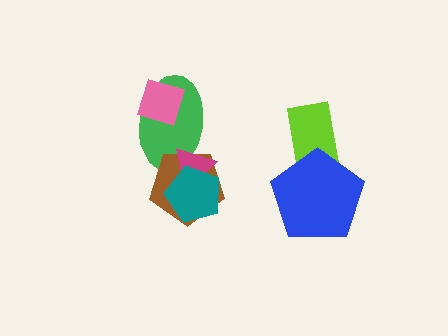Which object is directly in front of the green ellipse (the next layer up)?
The brown pentagon is directly in front of the green ellipse.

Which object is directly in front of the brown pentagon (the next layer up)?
The magenta triangle is directly in front of the brown pentagon.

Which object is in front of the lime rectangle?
The blue pentagon is in front of the lime rectangle.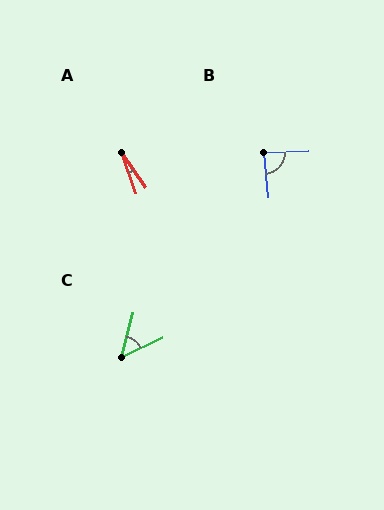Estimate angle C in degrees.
Approximately 50 degrees.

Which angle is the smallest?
A, at approximately 16 degrees.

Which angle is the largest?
B, at approximately 87 degrees.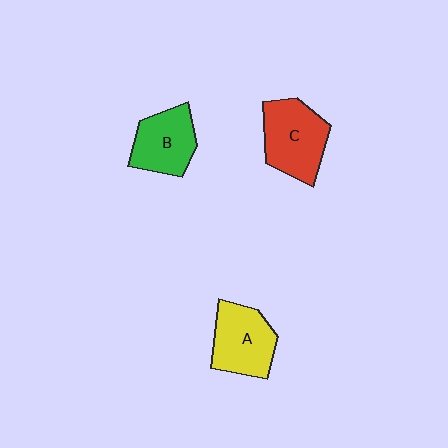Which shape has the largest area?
Shape C (red).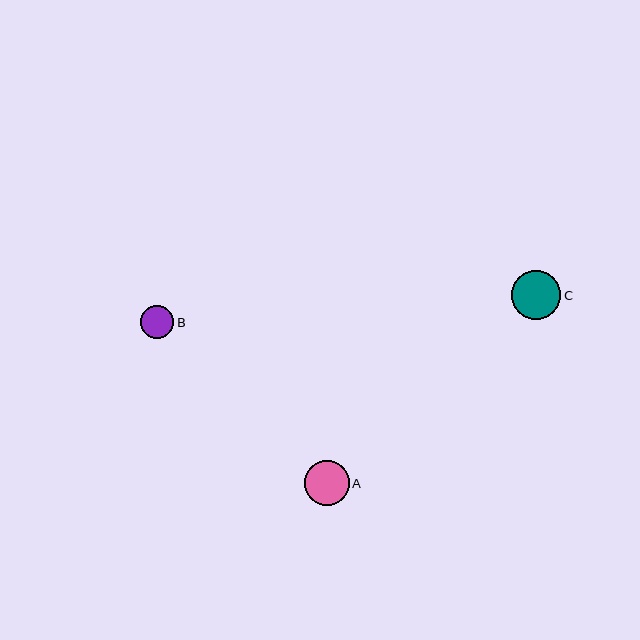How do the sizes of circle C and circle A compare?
Circle C and circle A are approximately the same size.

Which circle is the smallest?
Circle B is the smallest with a size of approximately 33 pixels.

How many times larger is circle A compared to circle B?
Circle A is approximately 1.4 times the size of circle B.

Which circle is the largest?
Circle C is the largest with a size of approximately 49 pixels.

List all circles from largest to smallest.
From largest to smallest: C, A, B.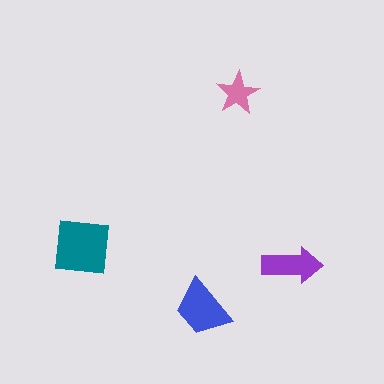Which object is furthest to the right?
The purple arrow is rightmost.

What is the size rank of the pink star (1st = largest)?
4th.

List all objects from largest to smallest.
The teal square, the blue trapezoid, the purple arrow, the pink star.